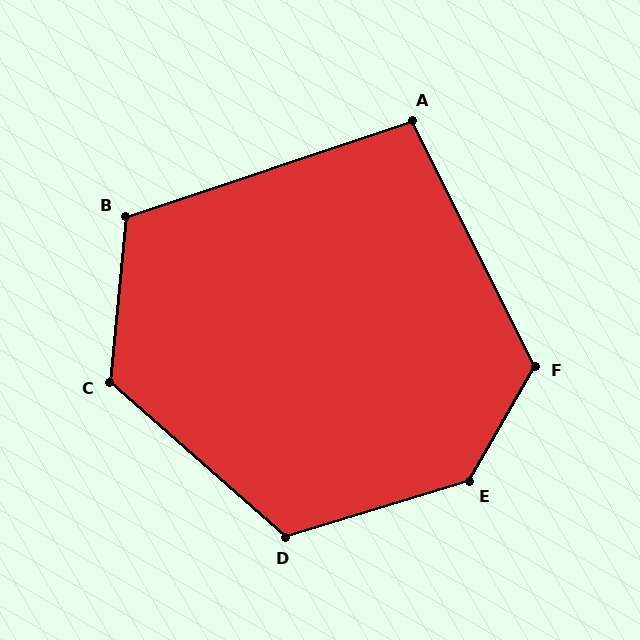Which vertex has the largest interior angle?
E, at approximately 137 degrees.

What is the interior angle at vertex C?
Approximately 125 degrees (obtuse).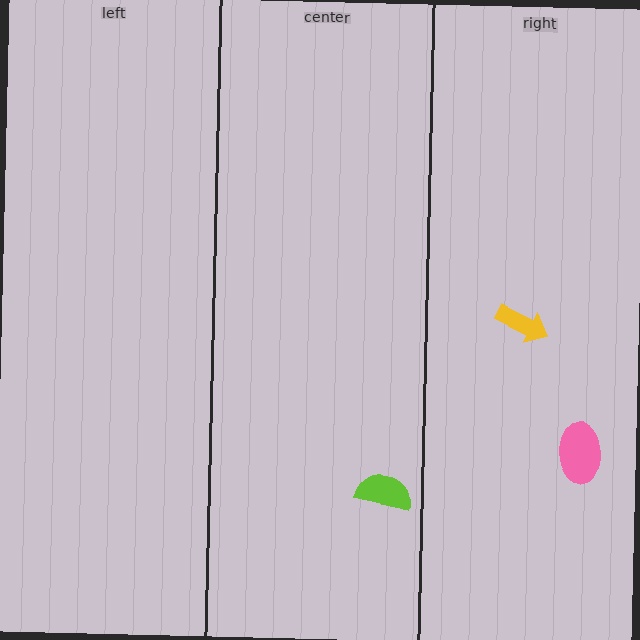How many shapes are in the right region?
2.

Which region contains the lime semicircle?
The center region.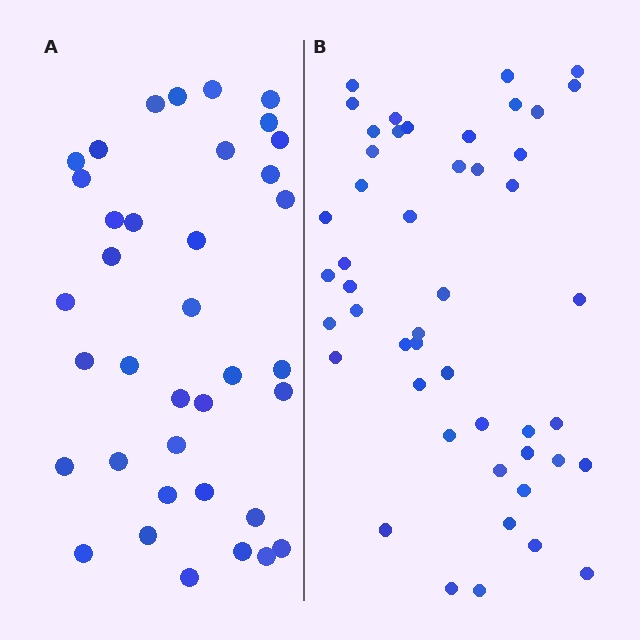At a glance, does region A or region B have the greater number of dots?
Region B (the right region) has more dots.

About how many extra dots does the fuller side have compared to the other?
Region B has roughly 12 or so more dots than region A.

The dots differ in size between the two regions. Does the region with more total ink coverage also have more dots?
No. Region A has more total ink coverage because its dots are larger, but region B actually contains more individual dots. Total area can be misleading — the number of items is what matters here.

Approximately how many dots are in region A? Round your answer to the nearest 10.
About 40 dots. (The exact count is 37, which rounds to 40.)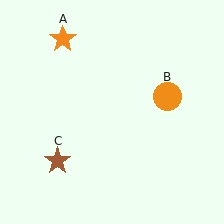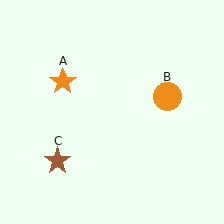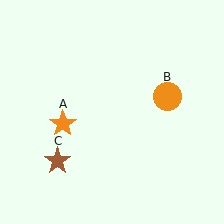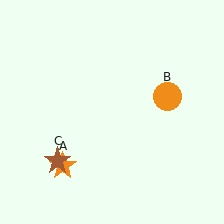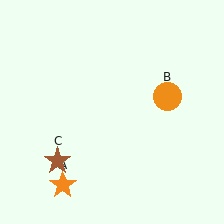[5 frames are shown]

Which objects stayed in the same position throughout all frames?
Orange circle (object B) and brown star (object C) remained stationary.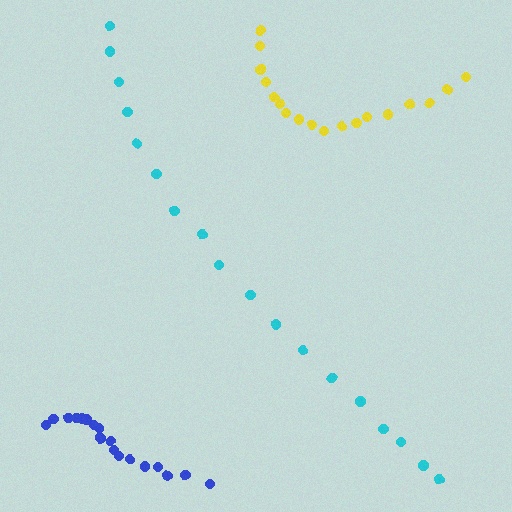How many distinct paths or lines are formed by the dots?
There are 3 distinct paths.